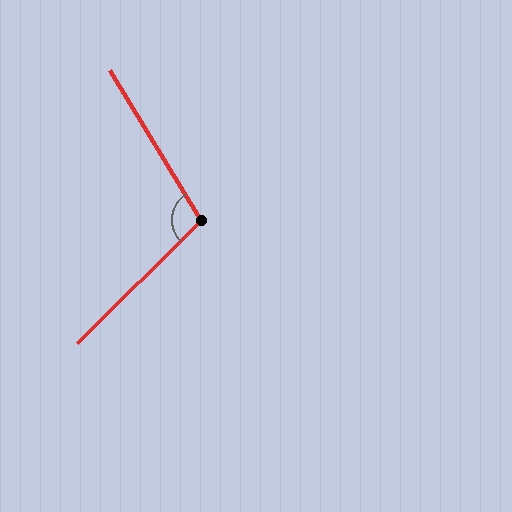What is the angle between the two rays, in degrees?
Approximately 104 degrees.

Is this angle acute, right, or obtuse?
It is obtuse.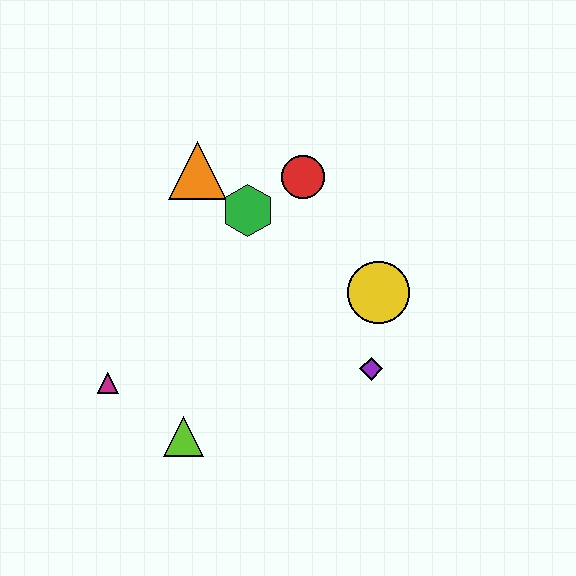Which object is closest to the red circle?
The green hexagon is closest to the red circle.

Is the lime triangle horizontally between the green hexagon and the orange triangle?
No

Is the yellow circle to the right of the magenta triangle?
Yes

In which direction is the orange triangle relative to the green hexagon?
The orange triangle is to the left of the green hexagon.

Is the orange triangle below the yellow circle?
No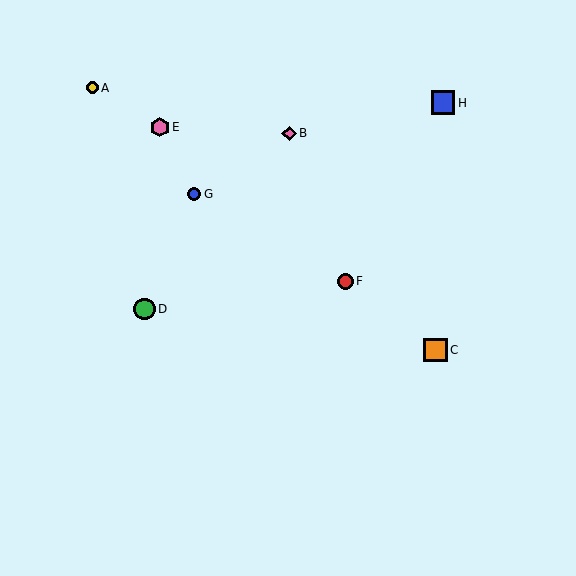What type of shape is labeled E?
Shape E is a pink hexagon.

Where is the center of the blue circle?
The center of the blue circle is at (195, 193).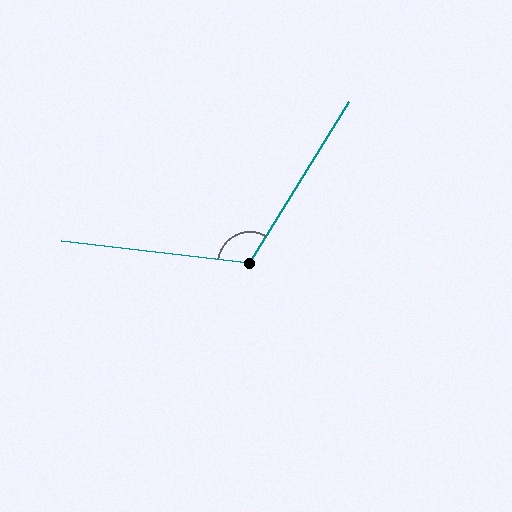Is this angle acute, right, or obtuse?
It is obtuse.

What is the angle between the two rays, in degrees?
Approximately 115 degrees.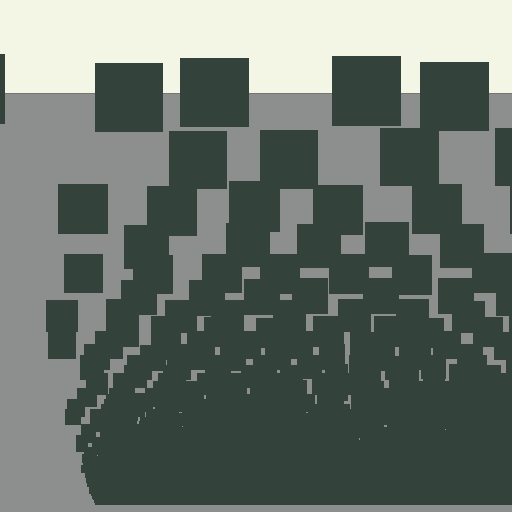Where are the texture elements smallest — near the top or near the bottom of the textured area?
Near the bottom.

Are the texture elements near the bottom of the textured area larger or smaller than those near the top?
Smaller. The gradient is inverted — elements near the bottom are smaller and denser.